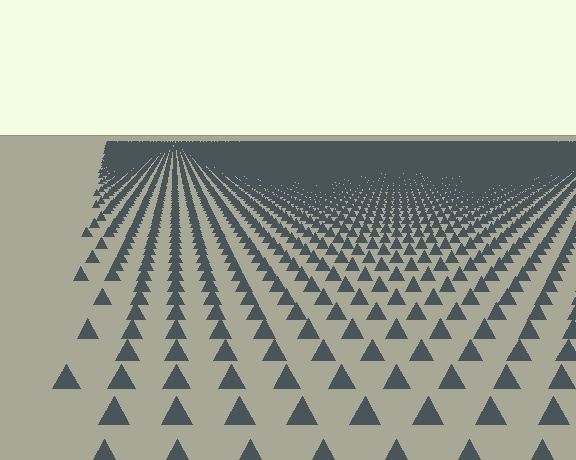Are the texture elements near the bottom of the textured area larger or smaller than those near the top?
Larger. Near the bottom, elements are closer to the viewer and appear at a bigger on-screen size.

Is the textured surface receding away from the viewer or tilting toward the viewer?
The surface is receding away from the viewer. Texture elements get smaller and denser toward the top.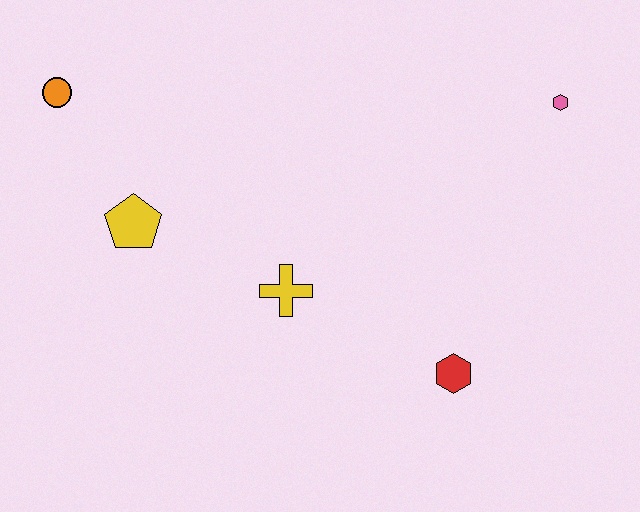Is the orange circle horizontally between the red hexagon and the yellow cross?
No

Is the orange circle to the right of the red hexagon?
No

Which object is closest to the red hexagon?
The yellow cross is closest to the red hexagon.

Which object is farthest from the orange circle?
The pink hexagon is farthest from the orange circle.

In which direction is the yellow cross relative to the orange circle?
The yellow cross is to the right of the orange circle.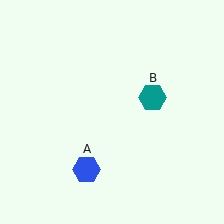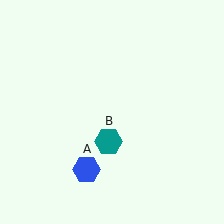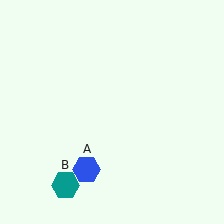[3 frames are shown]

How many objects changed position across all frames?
1 object changed position: teal hexagon (object B).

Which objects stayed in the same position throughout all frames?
Blue hexagon (object A) remained stationary.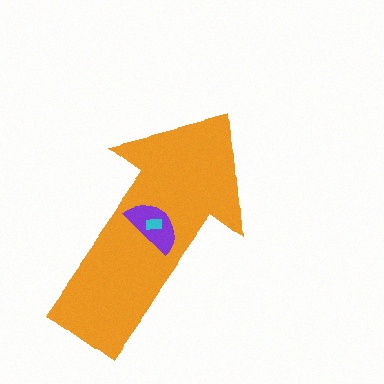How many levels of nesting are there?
3.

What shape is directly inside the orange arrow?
The purple semicircle.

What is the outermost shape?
The orange arrow.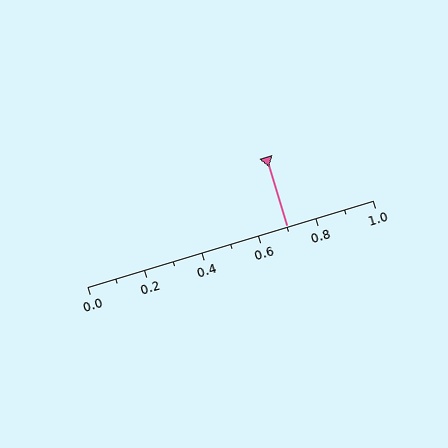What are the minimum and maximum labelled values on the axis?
The axis runs from 0.0 to 1.0.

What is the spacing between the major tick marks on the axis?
The major ticks are spaced 0.2 apart.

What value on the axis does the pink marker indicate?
The marker indicates approximately 0.7.